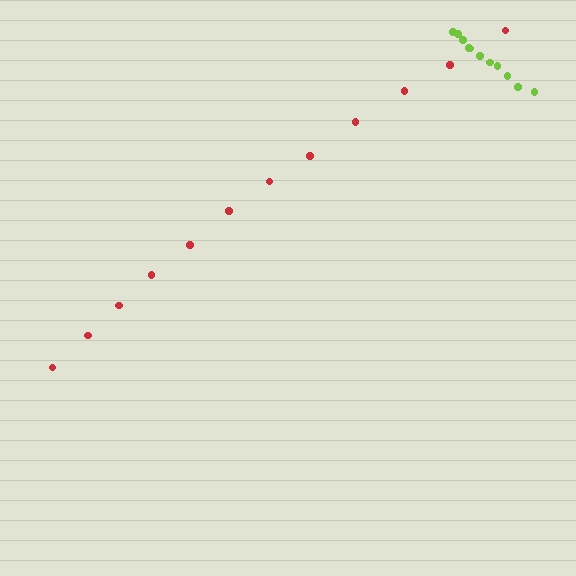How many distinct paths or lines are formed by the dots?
There are 2 distinct paths.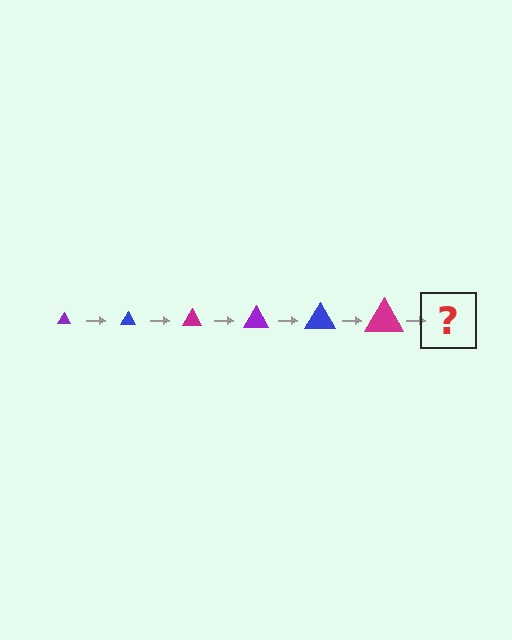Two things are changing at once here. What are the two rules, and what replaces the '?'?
The two rules are that the triangle grows larger each step and the color cycles through purple, blue, and magenta. The '?' should be a purple triangle, larger than the previous one.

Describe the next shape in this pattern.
It should be a purple triangle, larger than the previous one.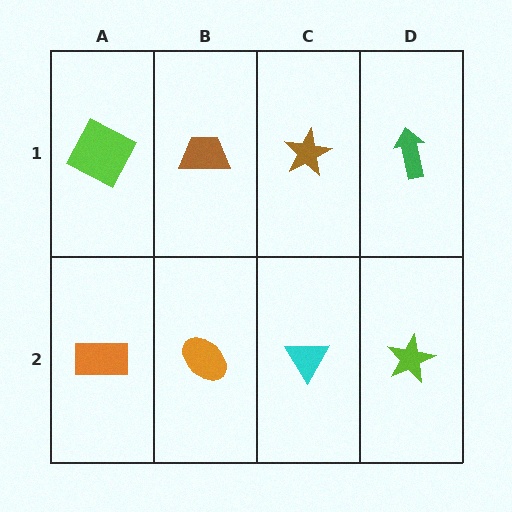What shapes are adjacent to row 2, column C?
A brown star (row 1, column C), an orange ellipse (row 2, column B), a lime star (row 2, column D).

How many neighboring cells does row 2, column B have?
3.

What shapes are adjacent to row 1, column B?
An orange ellipse (row 2, column B), a lime square (row 1, column A), a brown star (row 1, column C).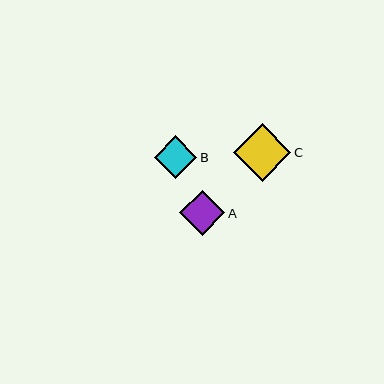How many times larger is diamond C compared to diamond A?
Diamond C is approximately 1.3 times the size of diamond A.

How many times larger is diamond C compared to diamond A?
Diamond C is approximately 1.3 times the size of diamond A.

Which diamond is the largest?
Diamond C is the largest with a size of approximately 57 pixels.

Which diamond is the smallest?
Diamond B is the smallest with a size of approximately 43 pixels.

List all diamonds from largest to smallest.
From largest to smallest: C, A, B.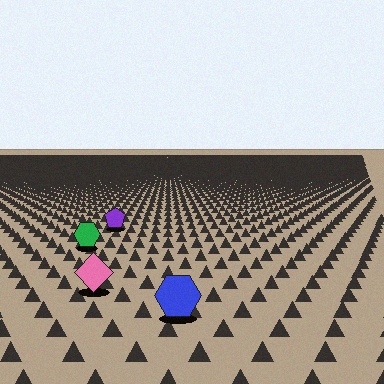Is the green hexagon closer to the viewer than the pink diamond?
No. The pink diamond is closer — you can tell from the texture gradient: the ground texture is coarser near it.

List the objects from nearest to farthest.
From nearest to farthest: the blue hexagon, the pink diamond, the green hexagon, the purple pentagon.